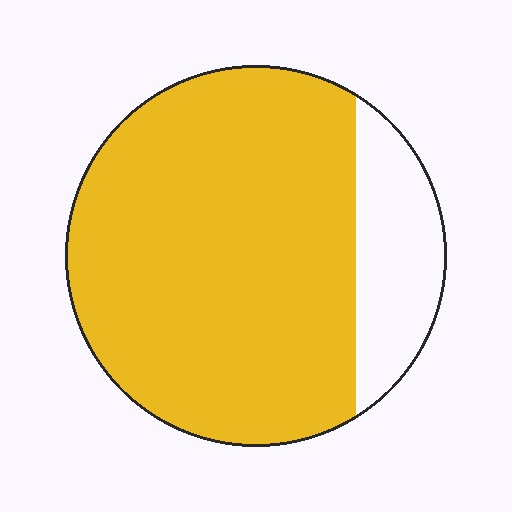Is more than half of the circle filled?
Yes.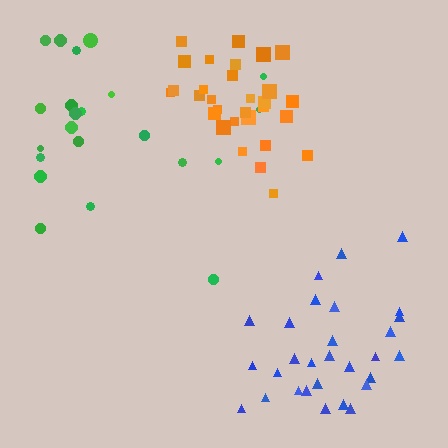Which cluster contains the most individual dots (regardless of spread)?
Orange (31).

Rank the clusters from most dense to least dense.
orange, blue, green.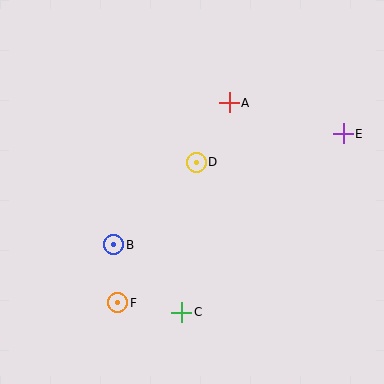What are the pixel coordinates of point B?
Point B is at (114, 245).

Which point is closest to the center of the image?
Point D at (196, 162) is closest to the center.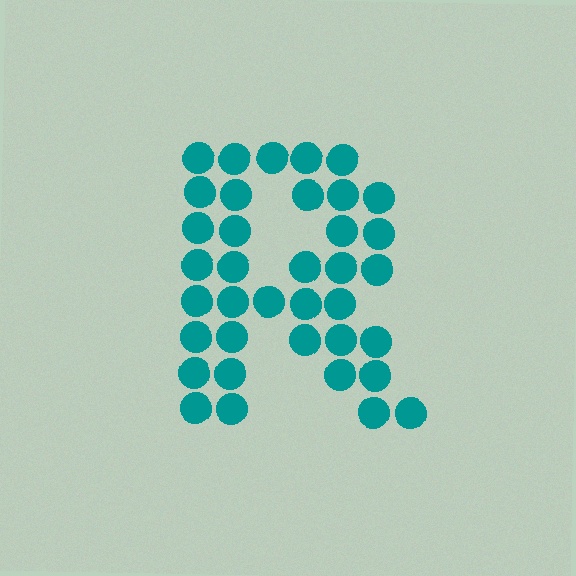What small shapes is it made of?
It is made of small circles.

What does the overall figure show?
The overall figure shows the letter R.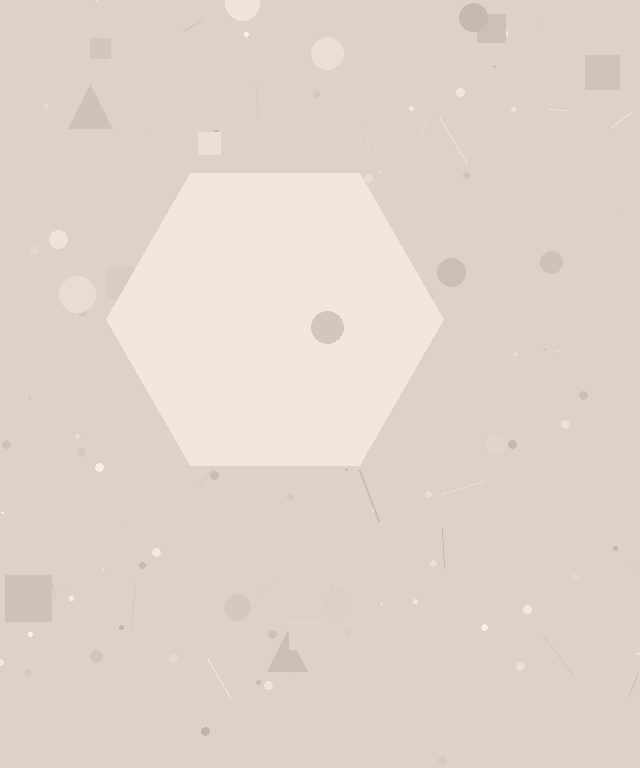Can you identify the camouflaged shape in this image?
The camouflaged shape is a hexagon.